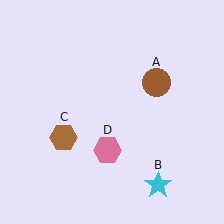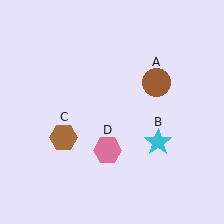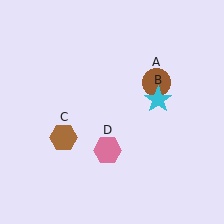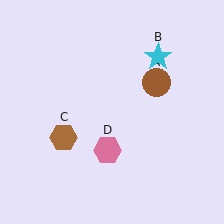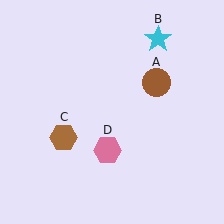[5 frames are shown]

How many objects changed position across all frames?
1 object changed position: cyan star (object B).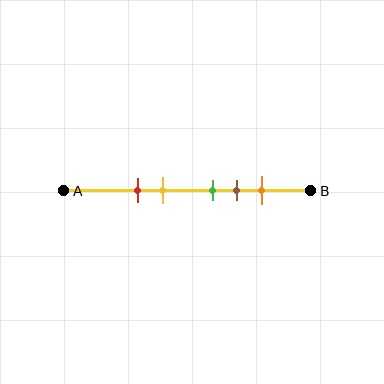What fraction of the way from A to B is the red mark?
The red mark is approximately 30% (0.3) of the way from A to B.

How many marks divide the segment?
There are 5 marks dividing the segment.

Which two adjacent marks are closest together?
The green and brown marks are the closest adjacent pair.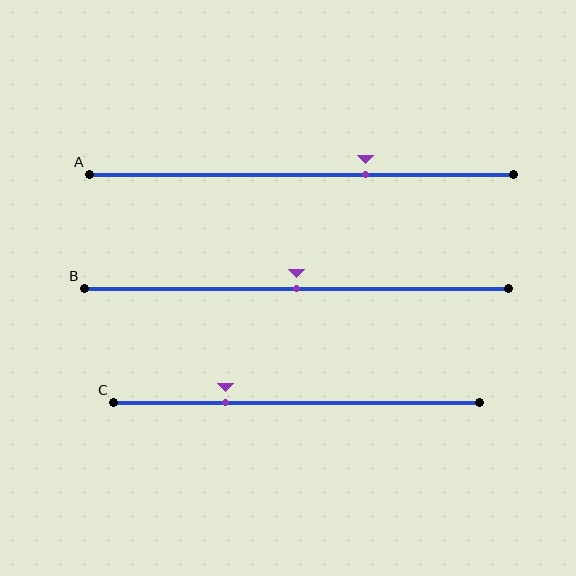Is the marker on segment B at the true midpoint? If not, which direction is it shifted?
Yes, the marker on segment B is at the true midpoint.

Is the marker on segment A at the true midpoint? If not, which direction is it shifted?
No, the marker on segment A is shifted to the right by about 15% of the segment length.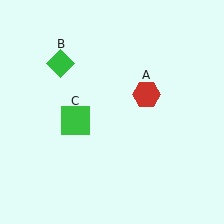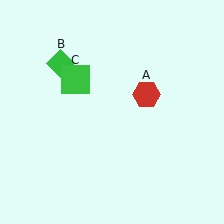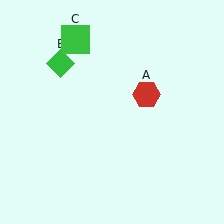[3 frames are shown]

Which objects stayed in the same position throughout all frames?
Red hexagon (object A) and green diamond (object B) remained stationary.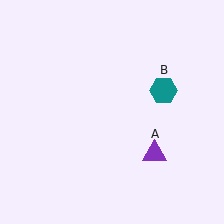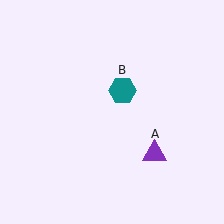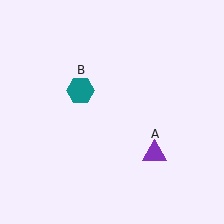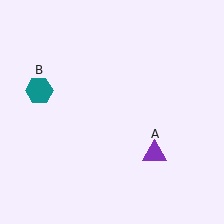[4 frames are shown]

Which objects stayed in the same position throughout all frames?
Purple triangle (object A) remained stationary.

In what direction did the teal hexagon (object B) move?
The teal hexagon (object B) moved left.